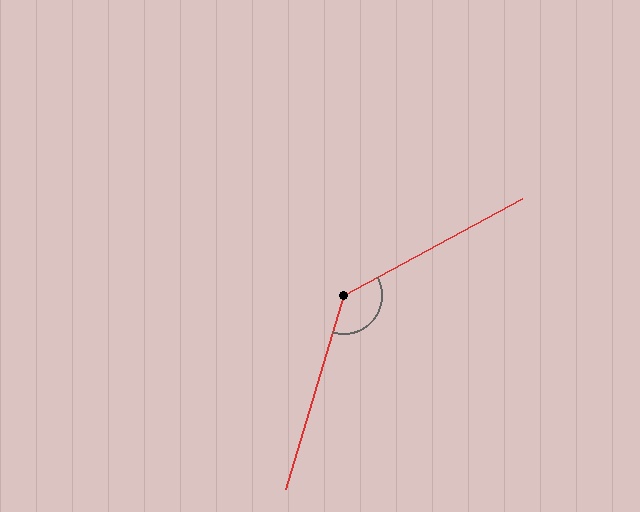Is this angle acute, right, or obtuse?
It is obtuse.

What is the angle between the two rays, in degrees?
Approximately 135 degrees.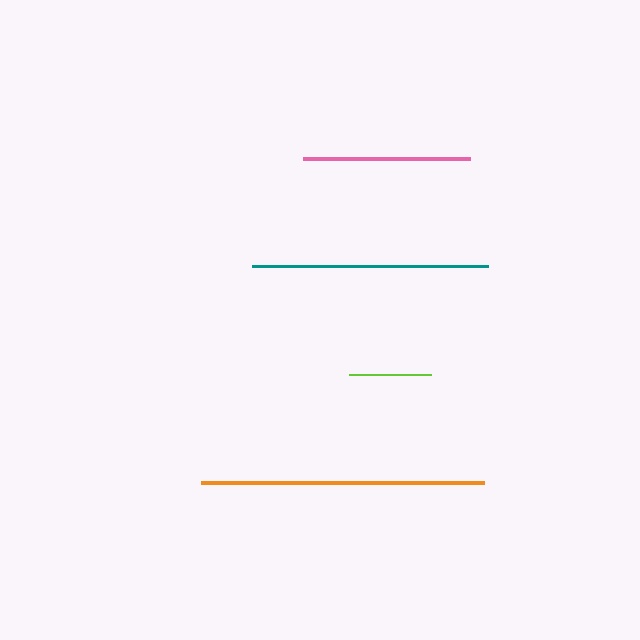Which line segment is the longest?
The orange line is the longest at approximately 283 pixels.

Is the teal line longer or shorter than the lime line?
The teal line is longer than the lime line.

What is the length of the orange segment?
The orange segment is approximately 283 pixels long.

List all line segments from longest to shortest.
From longest to shortest: orange, teal, pink, lime.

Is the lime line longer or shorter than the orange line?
The orange line is longer than the lime line.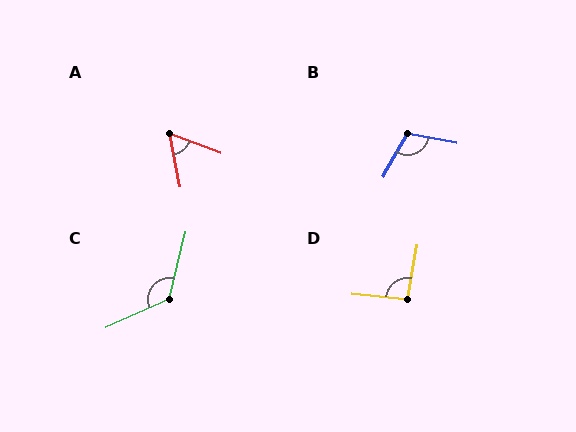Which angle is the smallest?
A, at approximately 58 degrees.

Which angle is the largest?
C, at approximately 127 degrees.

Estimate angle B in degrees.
Approximately 109 degrees.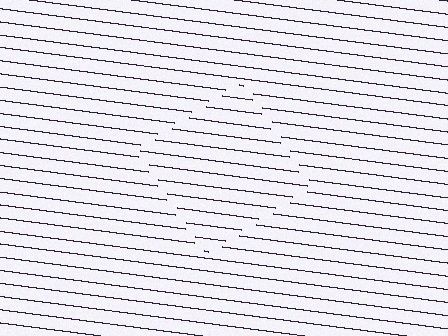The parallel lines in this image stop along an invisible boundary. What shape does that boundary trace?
An illusory square. The interior of the shape contains the same grating, shifted by half a period — the contour is defined by the phase discontinuity where line-ends from the inner and outer gratings abut.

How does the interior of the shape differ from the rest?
The interior of the shape contains the same grating, shifted by half a period — the contour is defined by the phase discontinuity where line-ends from the inner and outer gratings abut.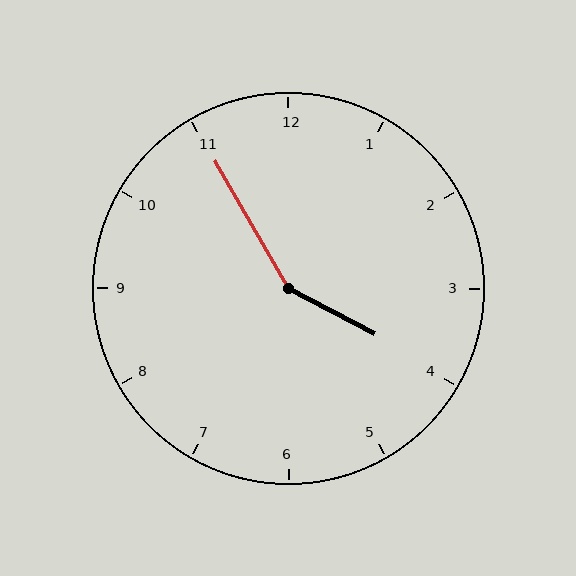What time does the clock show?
3:55.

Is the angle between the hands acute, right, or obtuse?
It is obtuse.